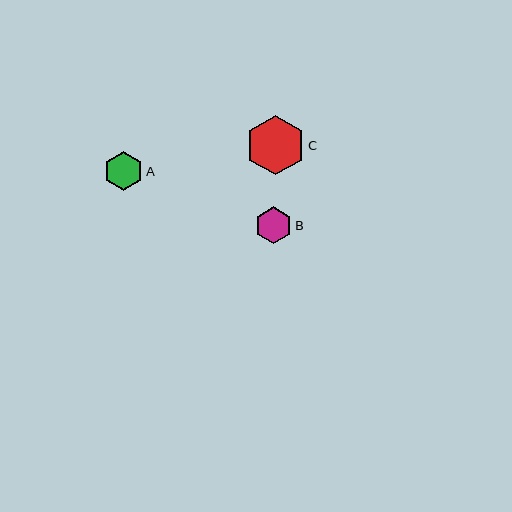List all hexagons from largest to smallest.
From largest to smallest: C, A, B.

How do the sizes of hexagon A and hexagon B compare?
Hexagon A and hexagon B are approximately the same size.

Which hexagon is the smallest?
Hexagon B is the smallest with a size of approximately 37 pixels.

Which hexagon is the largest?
Hexagon C is the largest with a size of approximately 59 pixels.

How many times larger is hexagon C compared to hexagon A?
Hexagon C is approximately 1.5 times the size of hexagon A.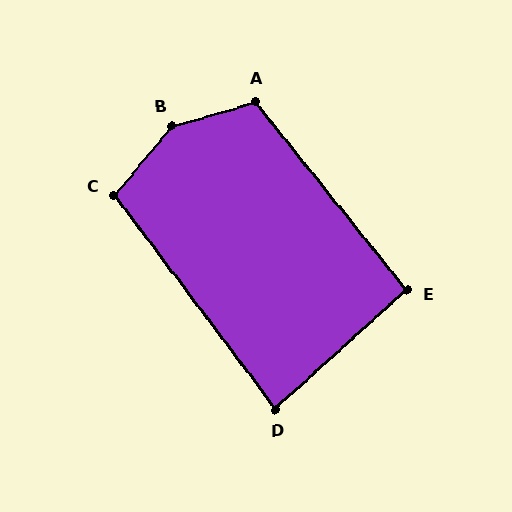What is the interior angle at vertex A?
Approximately 112 degrees (obtuse).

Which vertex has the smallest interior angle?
D, at approximately 85 degrees.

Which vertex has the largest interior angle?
B, at approximately 146 degrees.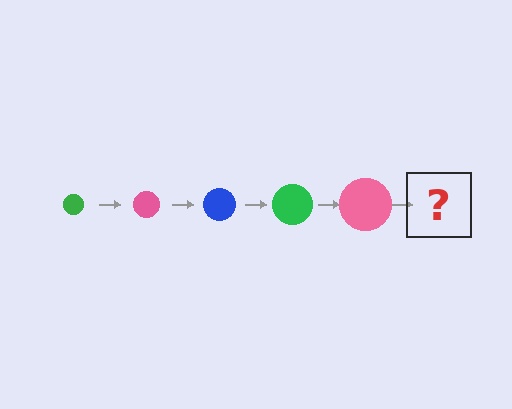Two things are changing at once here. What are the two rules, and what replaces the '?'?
The two rules are that the circle grows larger each step and the color cycles through green, pink, and blue. The '?' should be a blue circle, larger than the previous one.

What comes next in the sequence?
The next element should be a blue circle, larger than the previous one.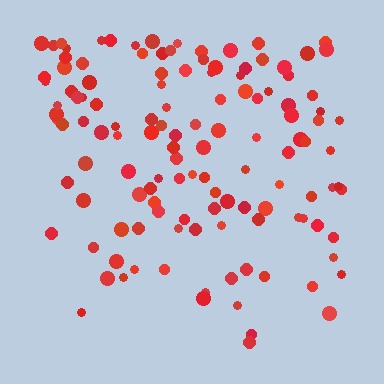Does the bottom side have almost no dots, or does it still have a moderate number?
Still a moderate number, just noticeably fewer than the top.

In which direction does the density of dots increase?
From bottom to top, with the top side densest.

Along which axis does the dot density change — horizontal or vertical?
Vertical.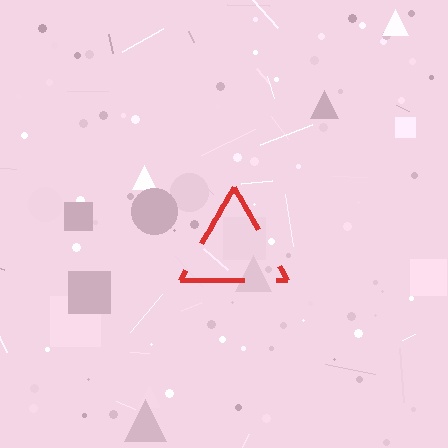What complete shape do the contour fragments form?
The contour fragments form a triangle.